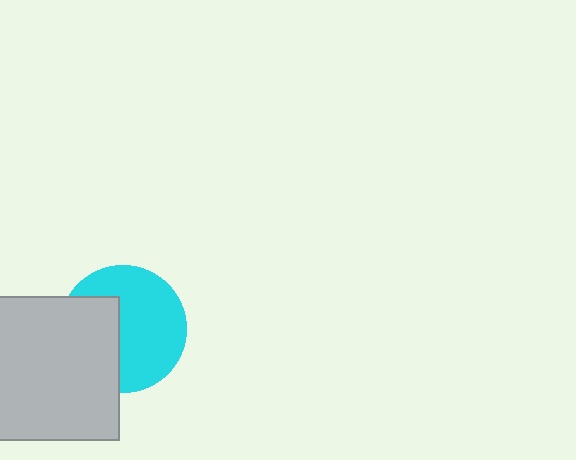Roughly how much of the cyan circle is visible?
About half of it is visible (roughly 62%).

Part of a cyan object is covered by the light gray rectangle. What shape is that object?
It is a circle.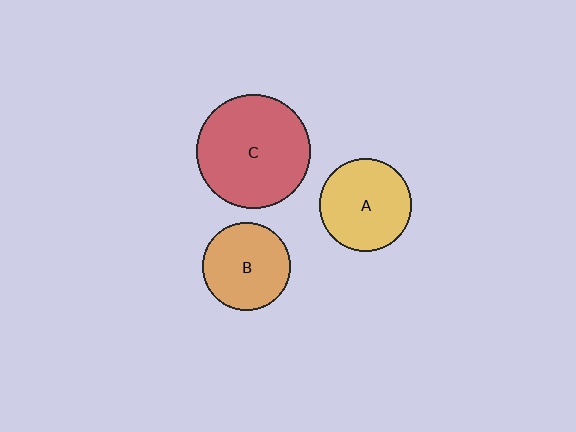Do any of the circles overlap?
No, none of the circles overlap.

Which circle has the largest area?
Circle C (red).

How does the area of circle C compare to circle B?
Approximately 1.7 times.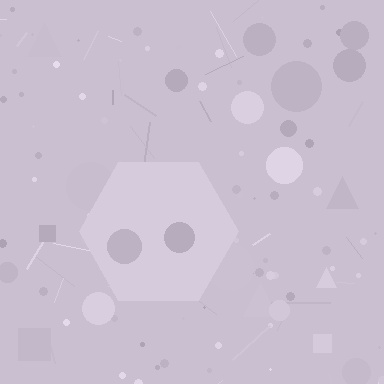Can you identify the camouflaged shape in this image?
The camouflaged shape is a hexagon.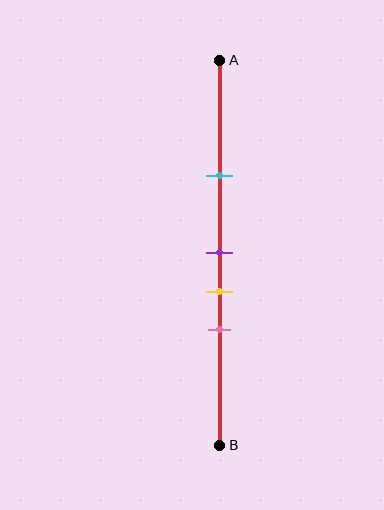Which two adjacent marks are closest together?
The purple and yellow marks are the closest adjacent pair.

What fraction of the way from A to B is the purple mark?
The purple mark is approximately 50% (0.5) of the way from A to B.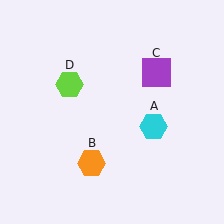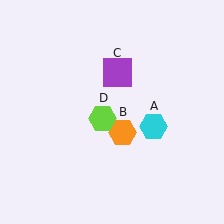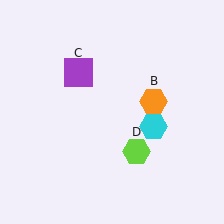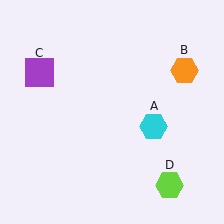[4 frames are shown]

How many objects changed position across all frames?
3 objects changed position: orange hexagon (object B), purple square (object C), lime hexagon (object D).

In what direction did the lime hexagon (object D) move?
The lime hexagon (object D) moved down and to the right.